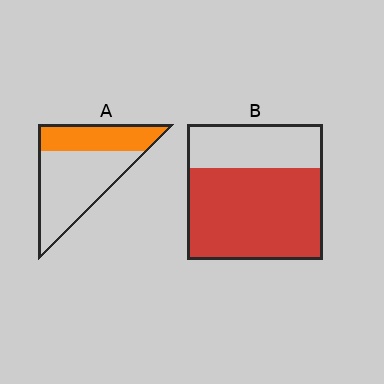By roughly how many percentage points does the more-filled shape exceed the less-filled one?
By roughly 30 percentage points (B over A).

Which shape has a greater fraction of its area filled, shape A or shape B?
Shape B.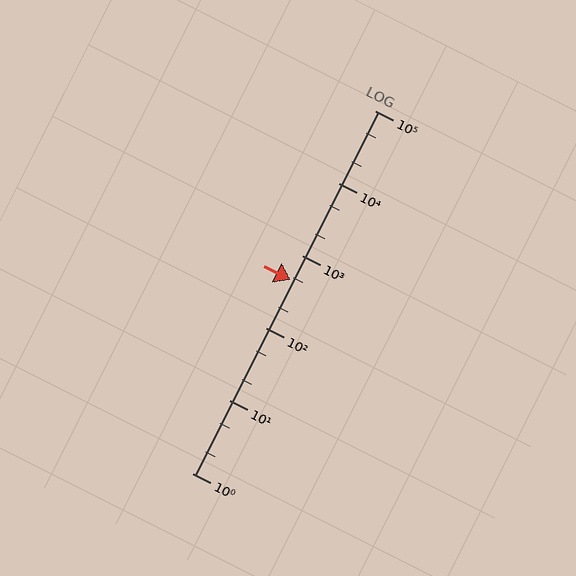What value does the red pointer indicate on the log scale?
The pointer indicates approximately 460.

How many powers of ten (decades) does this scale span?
The scale spans 5 decades, from 1 to 100000.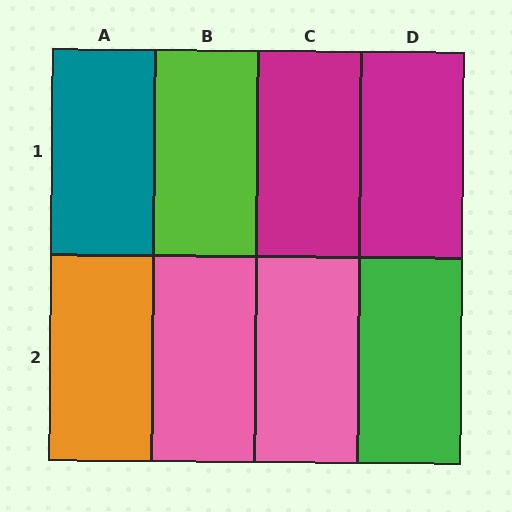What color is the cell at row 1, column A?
Teal.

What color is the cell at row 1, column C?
Magenta.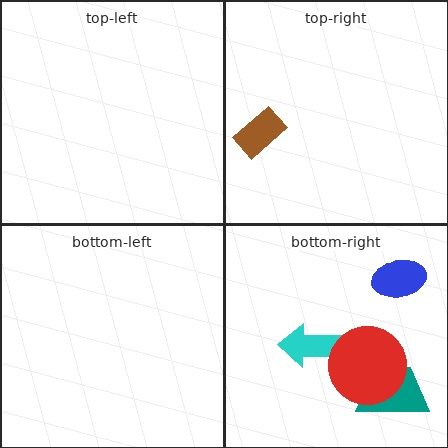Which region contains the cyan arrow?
The bottom-right region.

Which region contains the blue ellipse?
The bottom-right region.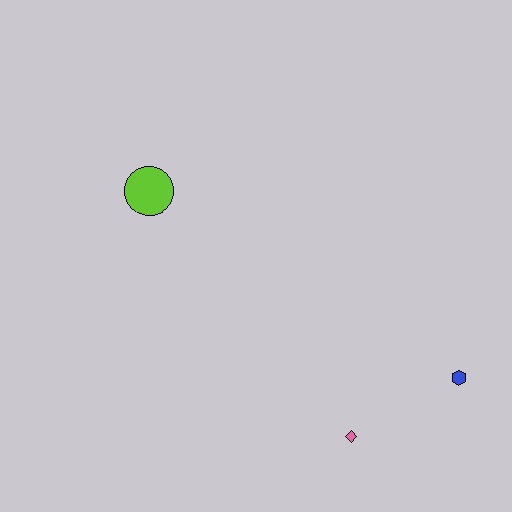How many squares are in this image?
There are no squares.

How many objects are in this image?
There are 3 objects.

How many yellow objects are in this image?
There are no yellow objects.